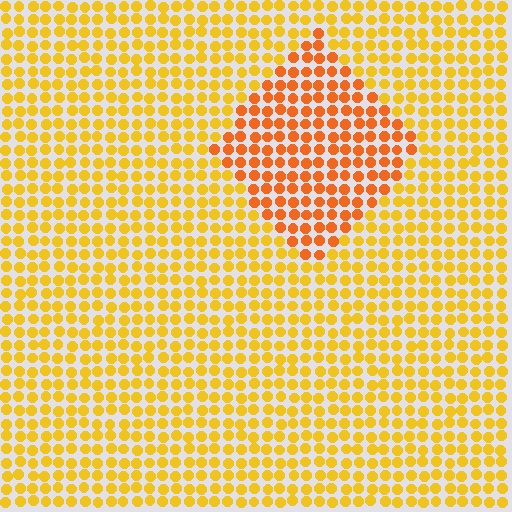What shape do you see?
I see a diamond.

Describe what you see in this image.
The image is filled with small yellow elements in a uniform arrangement. A diamond-shaped region is visible where the elements are tinted to a slightly different hue, forming a subtle color boundary.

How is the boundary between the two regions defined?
The boundary is defined purely by a slight shift in hue (about 26 degrees). Spacing, size, and orientation are identical on both sides.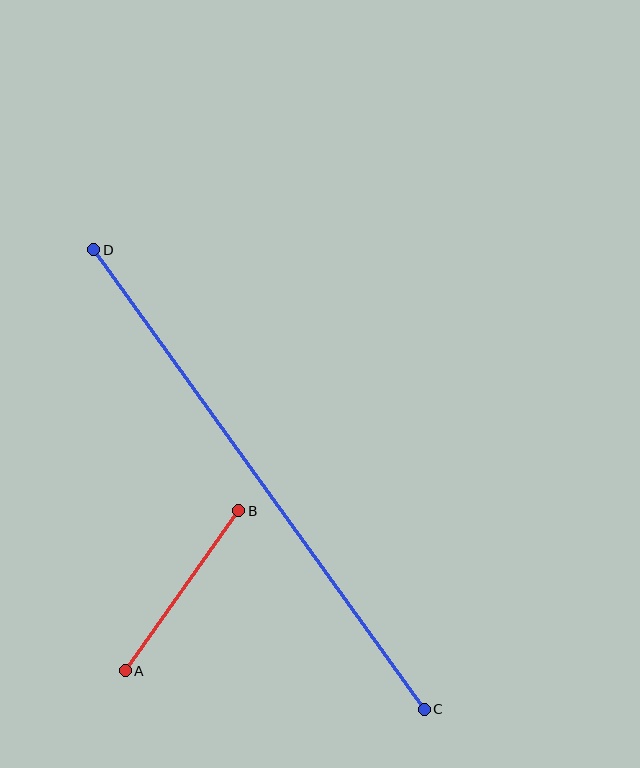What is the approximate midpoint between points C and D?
The midpoint is at approximately (259, 479) pixels.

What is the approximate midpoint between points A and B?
The midpoint is at approximately (182, 591) pixels.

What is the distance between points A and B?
The distance is approximately 196 pixels.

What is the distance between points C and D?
The distance is approximately 566 pixels.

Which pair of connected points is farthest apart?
Points C and D are farthest apart.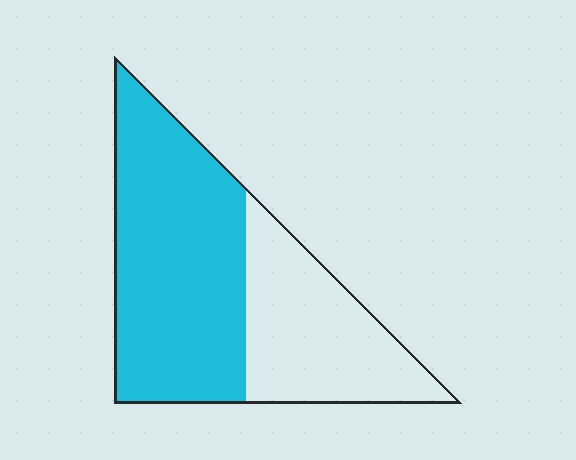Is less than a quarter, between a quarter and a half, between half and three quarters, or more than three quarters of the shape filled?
Between half and three quarters.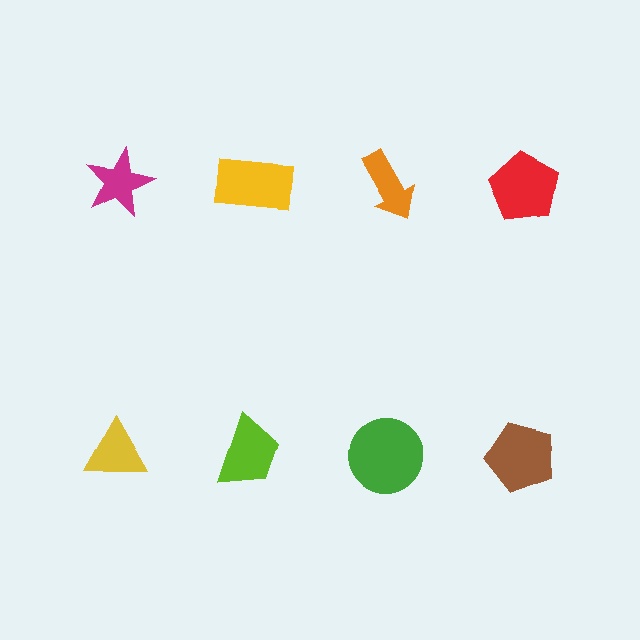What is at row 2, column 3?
A green circle.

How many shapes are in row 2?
4 shapes.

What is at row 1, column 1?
A magenta star.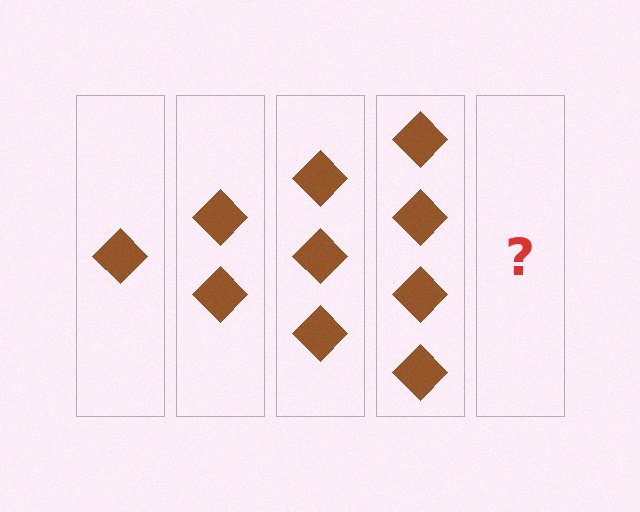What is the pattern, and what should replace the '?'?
The pattern is that each step adds one more diamond. The '?' should be 5 diamonds.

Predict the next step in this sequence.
The next step is 5 diamonds.